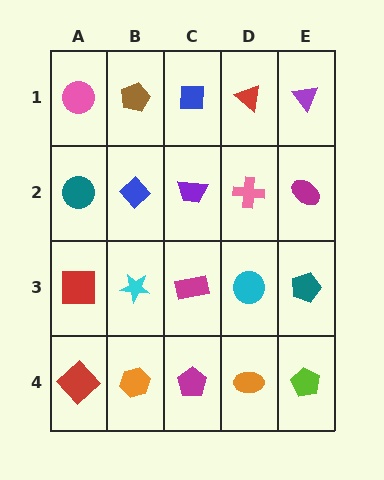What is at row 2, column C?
A purple trapezoid.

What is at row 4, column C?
A magenta pentagon.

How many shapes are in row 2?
5 shapes.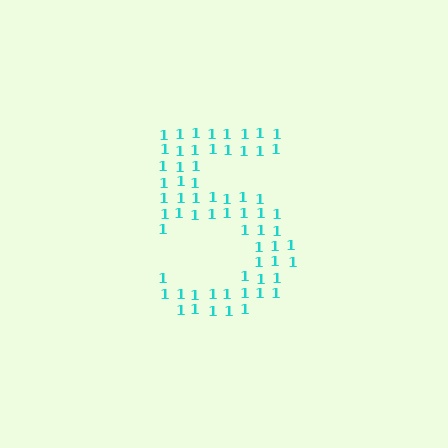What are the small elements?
The small elements are digit 1's.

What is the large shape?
The large shape is the digit 5.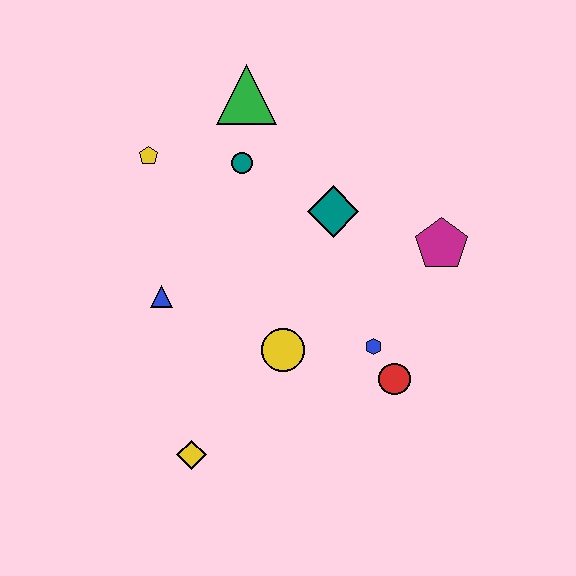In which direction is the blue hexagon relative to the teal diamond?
The blue hexagon is below the teal diamond.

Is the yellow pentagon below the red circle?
No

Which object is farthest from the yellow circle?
The green triangle is farthest from the yellow circle.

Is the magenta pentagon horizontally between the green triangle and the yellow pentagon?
No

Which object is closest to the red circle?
The blue hexagon is closest to the red circle.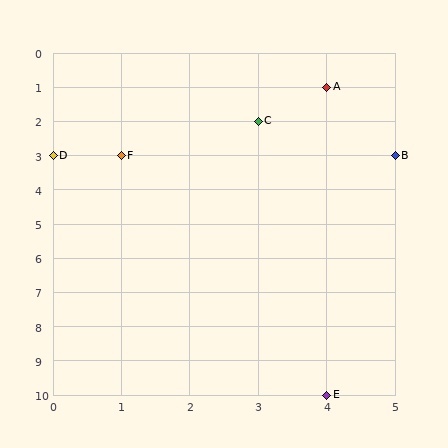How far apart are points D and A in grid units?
Points D and A are 4 columns and 2 rows apart (about 4.5 grid units diagonally).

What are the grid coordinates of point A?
Point A is at grid coordinates (4, 1).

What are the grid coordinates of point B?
Point B is at grid coordinates (5, 3).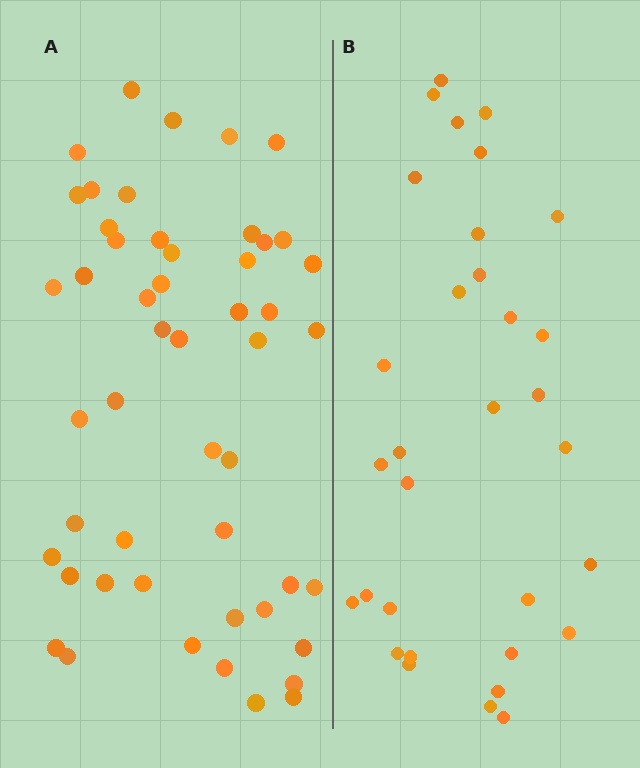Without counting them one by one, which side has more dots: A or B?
Region A (the left region) has more dots.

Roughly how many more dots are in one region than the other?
Region A has approximately 20 more dots than region B.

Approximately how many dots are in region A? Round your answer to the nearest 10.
About 50 dots.